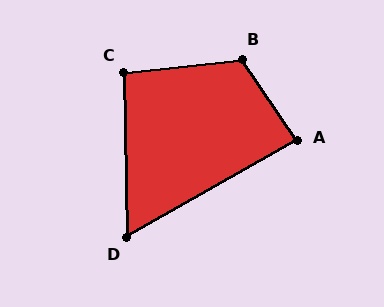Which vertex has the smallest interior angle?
D, at approximately 62 degrees.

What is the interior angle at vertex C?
Approximately 95 degrees (approximately right).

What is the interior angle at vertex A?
Approximately 85 degrees (approximately right).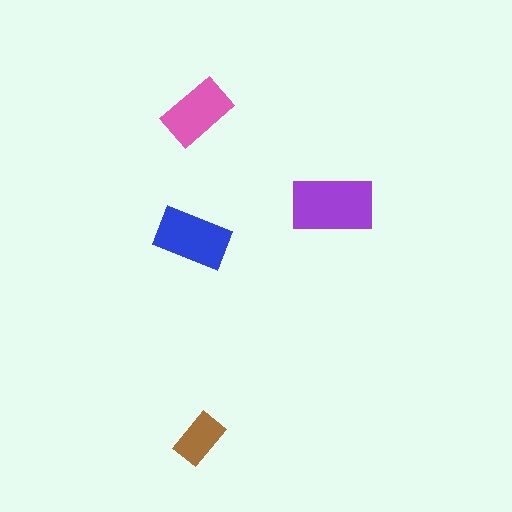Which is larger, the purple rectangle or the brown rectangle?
The purple one.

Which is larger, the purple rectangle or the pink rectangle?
The purple one.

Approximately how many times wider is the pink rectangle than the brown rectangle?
About 1.5 times wider.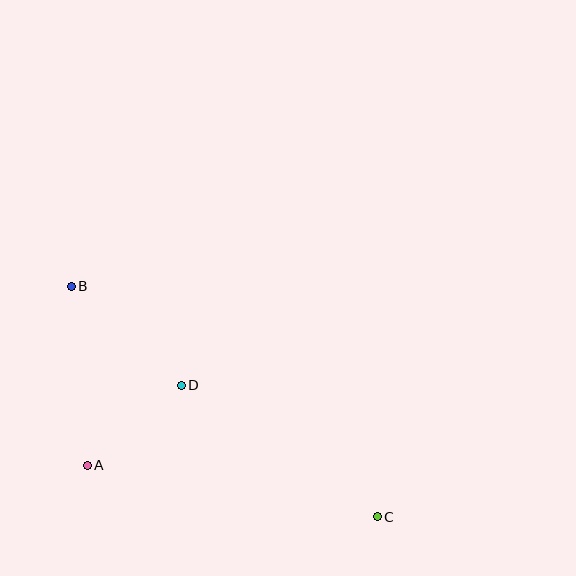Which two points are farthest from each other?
Points B and C are farthest from each other.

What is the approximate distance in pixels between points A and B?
The distance between A and B is approximately 180 pixels.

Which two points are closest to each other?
Points A and D are closest to each other.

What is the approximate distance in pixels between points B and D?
The distance between B and D is approximately 148 pixels.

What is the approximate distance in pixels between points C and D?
The distance between C and D is approximately 236 pixels.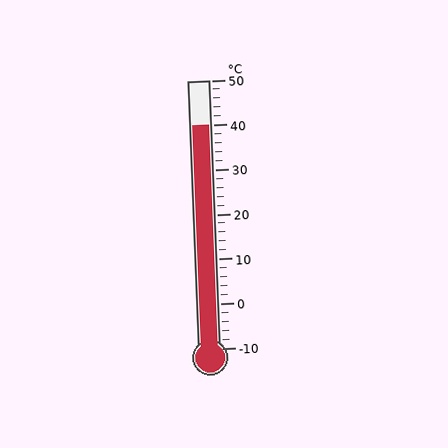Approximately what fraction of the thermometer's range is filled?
The thermometer is filled to approximately 85% of its range.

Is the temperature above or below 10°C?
The temperature is above 10°C.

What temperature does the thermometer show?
The thermometer shows approximately 40°C.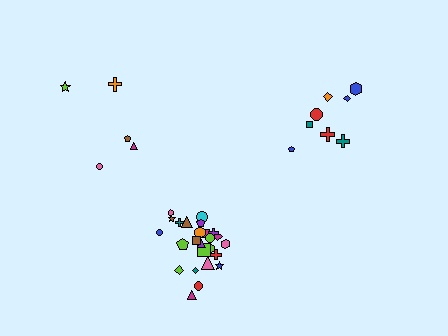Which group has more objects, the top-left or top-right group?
The top-right group.